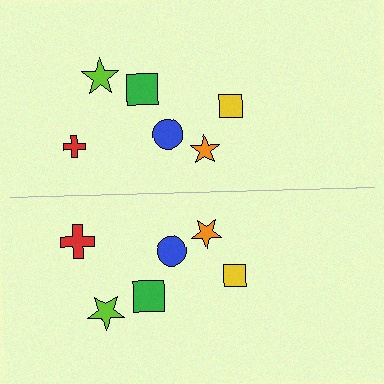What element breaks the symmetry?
The red cross on the bottom side has a different size than its mirror counterpart.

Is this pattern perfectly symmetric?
No, the pattern is not perfectly symmetric. The red cross on the bottom side has a different size than its mirror counterpart.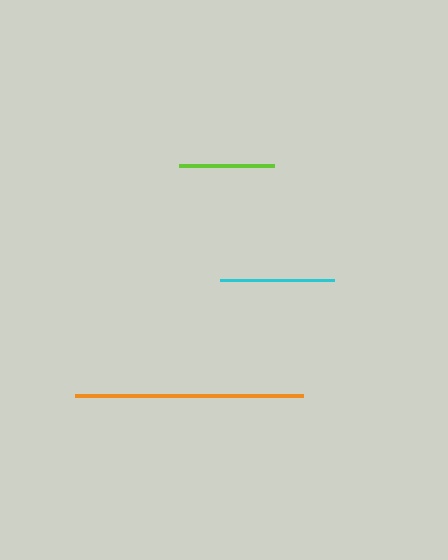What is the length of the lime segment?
The lime segment is approximately 94 pixels long.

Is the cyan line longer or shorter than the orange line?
The orange line is longer than the cyan line.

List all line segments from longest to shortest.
From longest to shortest: orange, cyan, lime.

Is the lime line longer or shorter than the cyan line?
The cyan line is longer than the lime line.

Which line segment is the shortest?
The lime line is the shortest at approximately 94 pixels.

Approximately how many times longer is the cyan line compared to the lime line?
The cyan line is approximately 1.2 times the length of the lime line.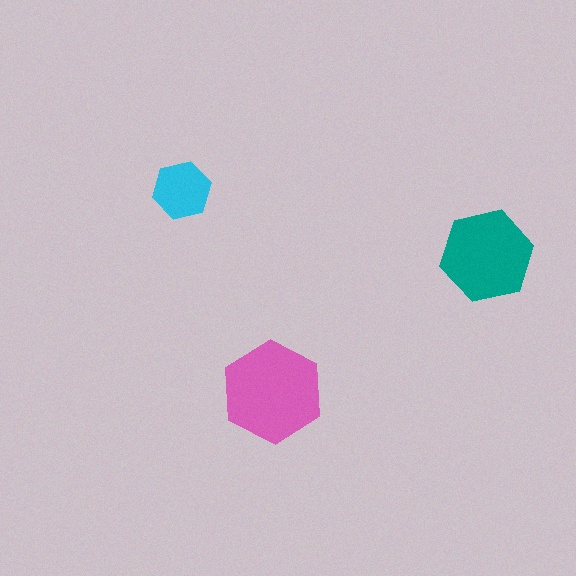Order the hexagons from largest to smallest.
the pink one, the teal one, the cyan one.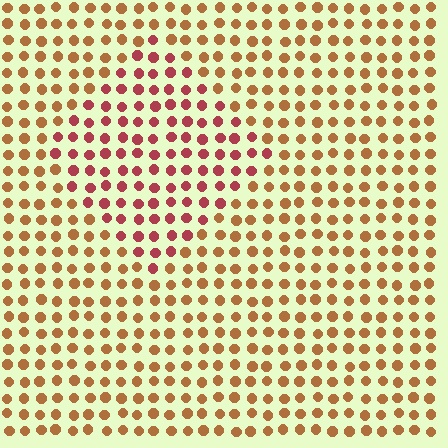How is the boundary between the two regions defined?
The boundary is defined purely by a slight shift in hue (about 37 degrees). Spacing, size, and orientation are identical on both sides.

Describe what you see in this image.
The image is filled with small brown elements in a uniform arrangement. A diamond-shaped region is visible where the elements are tinted to a slightly different hue, forming a subtle color boundary.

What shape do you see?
I see a diamond.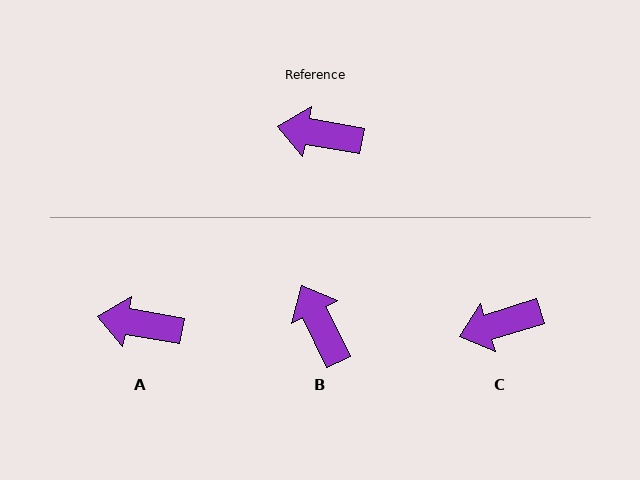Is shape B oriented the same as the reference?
No, it is off by about 54 degrees.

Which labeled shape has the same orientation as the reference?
A.